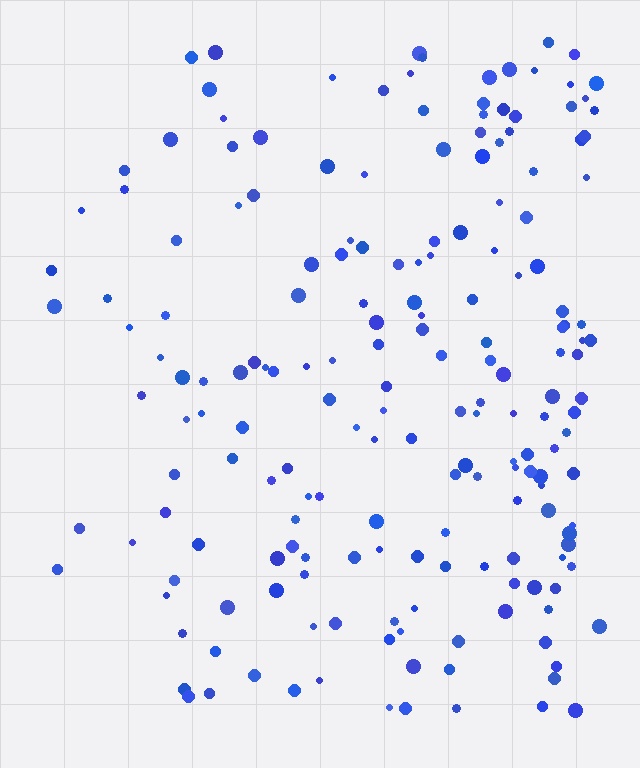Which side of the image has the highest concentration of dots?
The right.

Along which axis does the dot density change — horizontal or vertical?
Horizontal.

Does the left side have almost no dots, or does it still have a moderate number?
Still a moderate number, just noticeably fewer than the right.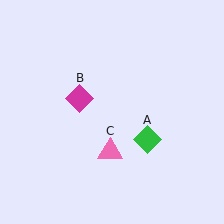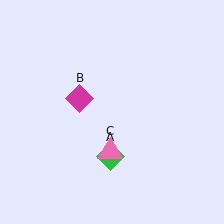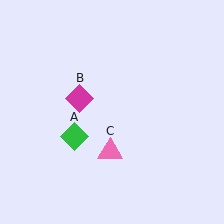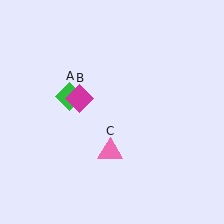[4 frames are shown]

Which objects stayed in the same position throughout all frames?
Magenta diamond (object B) and pink triangle (object C) remained stationary.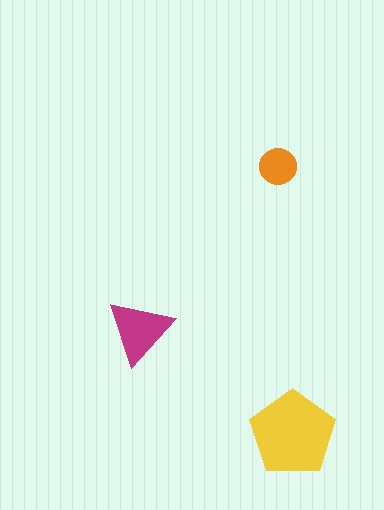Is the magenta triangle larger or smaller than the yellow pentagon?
Smaller.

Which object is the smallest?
The orange circle.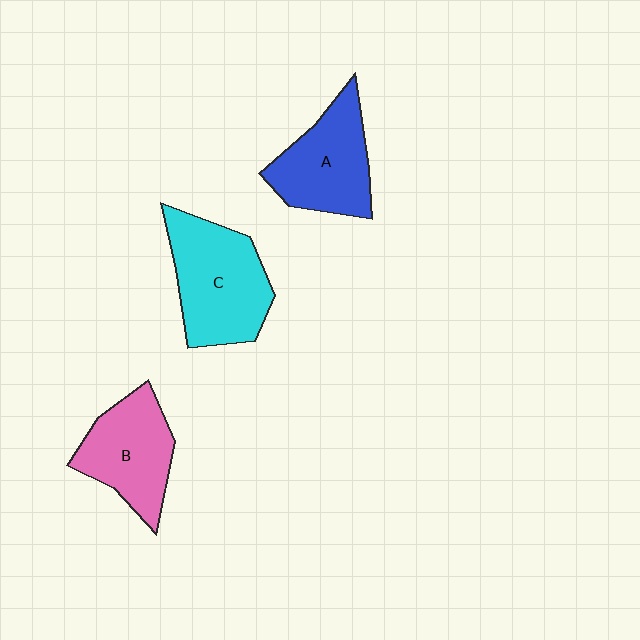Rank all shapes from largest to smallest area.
From largest to smallest: C (cyan), A (blue), B (pink).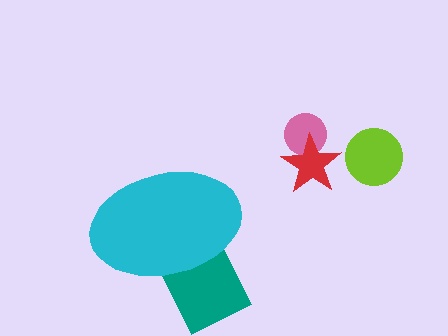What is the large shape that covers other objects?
A cyan ellipse.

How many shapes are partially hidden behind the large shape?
1 shape is partially hidden.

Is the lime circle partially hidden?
No, the lime circle is fully visible.